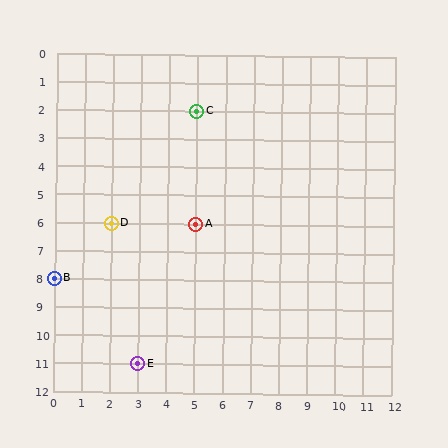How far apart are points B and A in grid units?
Points B and A are 5 columns and 2 rows apart (about 5.4 grid units diagonally).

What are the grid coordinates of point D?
Point D is at grid coordinates (2, 6).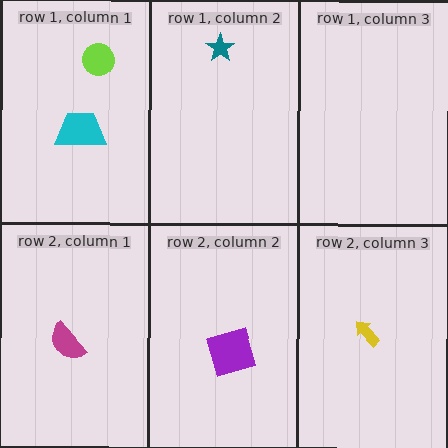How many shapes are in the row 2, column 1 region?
1.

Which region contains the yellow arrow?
The row 2, column 3 region.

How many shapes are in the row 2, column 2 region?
1.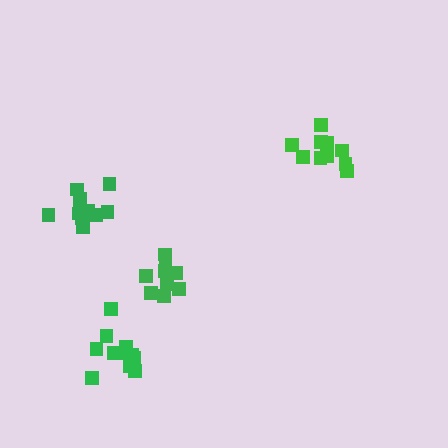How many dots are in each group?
Group 1: 11 dots, Group 2: 9 dots, Group 3: 12 dots, Group 4: 13 dots (45 total).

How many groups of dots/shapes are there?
There are 4 groups.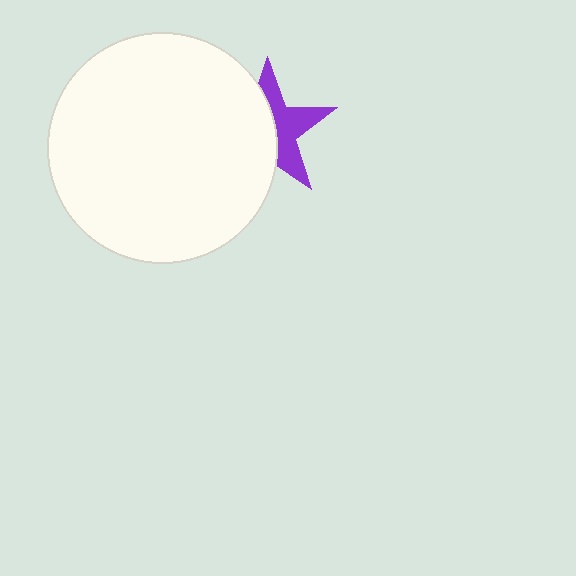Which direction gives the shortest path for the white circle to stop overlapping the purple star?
Moving left gives the shortest separation.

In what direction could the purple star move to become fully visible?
The purple star could move right. That would shift it out from behind the white circle entirely.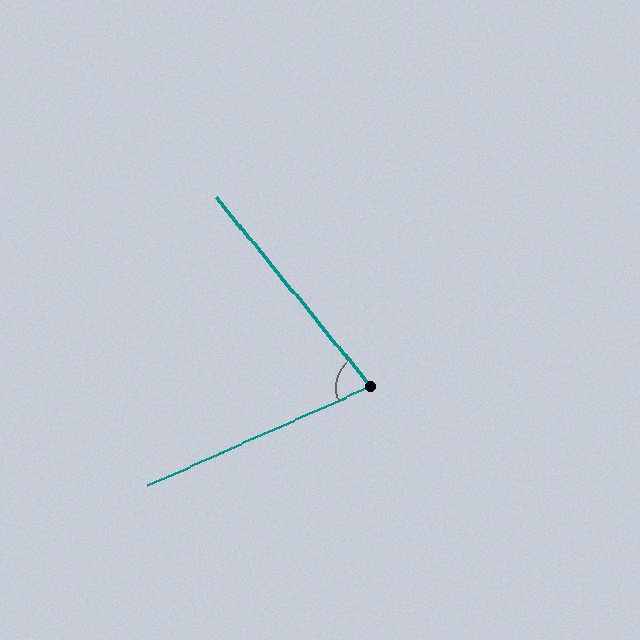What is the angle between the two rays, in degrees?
Approximately 75 degrees.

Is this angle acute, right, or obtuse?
It is acute.